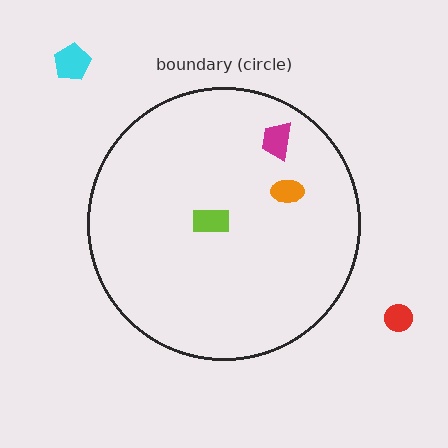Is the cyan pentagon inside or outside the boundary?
Outside.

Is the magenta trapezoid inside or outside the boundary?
Inside.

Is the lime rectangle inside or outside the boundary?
Inside.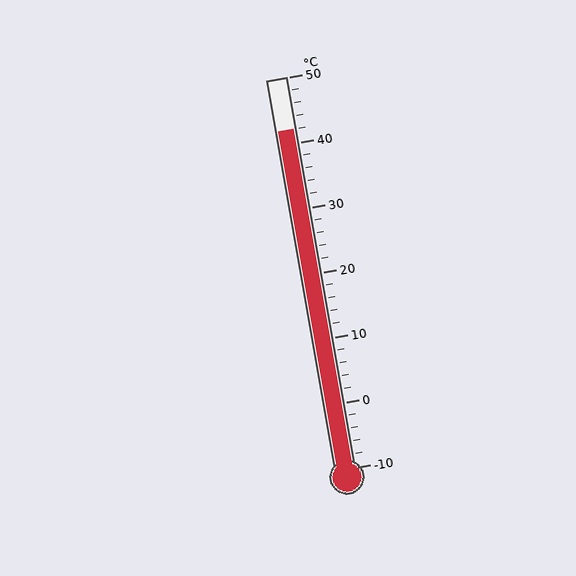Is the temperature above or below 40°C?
The temperature is above 40°C.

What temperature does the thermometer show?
The thermometer shows approximately 42°C.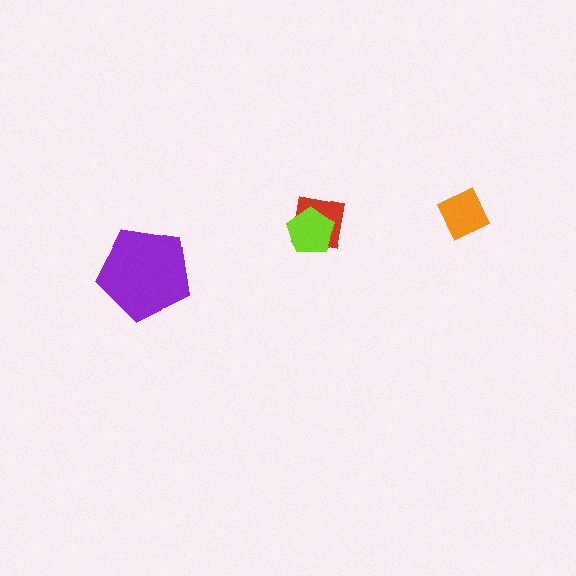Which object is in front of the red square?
The lime pentagon is in front of the red square.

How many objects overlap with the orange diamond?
0 objects overlap with the orange diamond.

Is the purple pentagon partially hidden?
No, no other shape covers it.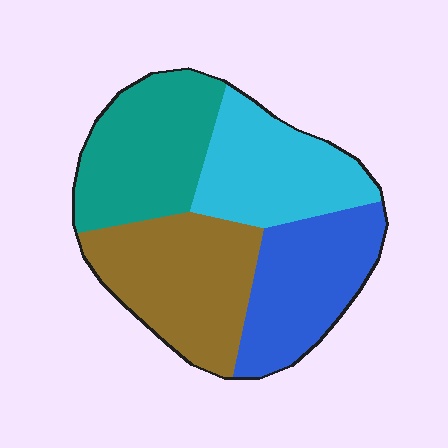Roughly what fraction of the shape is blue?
Blue takes up about one quarter (1/4) of the shape.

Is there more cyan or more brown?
Brown.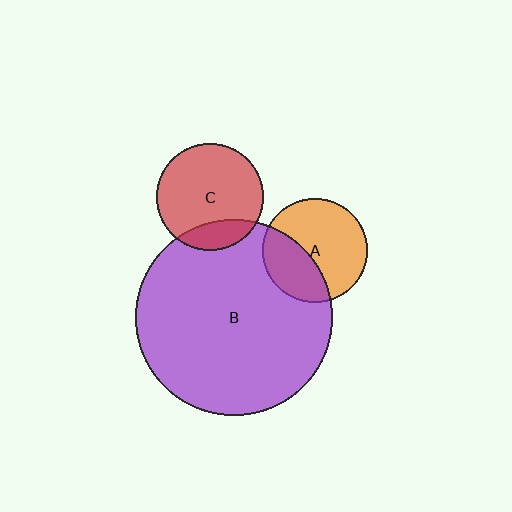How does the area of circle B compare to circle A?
Approximately 3.6 times.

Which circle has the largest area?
Circle B (purple).